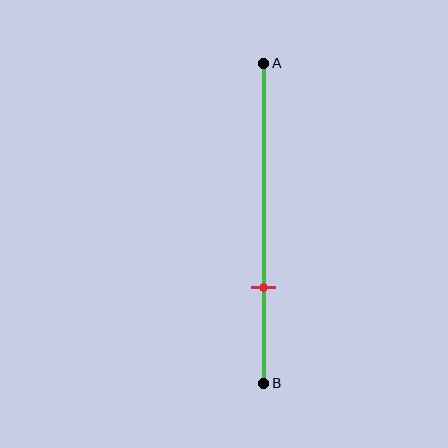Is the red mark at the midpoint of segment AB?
No, the mark is at about 70% from A, not at the 50% midpoint.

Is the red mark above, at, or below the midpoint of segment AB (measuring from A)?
The red mark is below the midpoint of segment AB.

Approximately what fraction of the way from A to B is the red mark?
The red mark is approximately 70% of the way from A to B.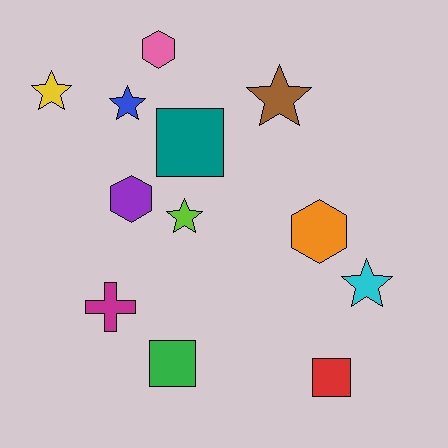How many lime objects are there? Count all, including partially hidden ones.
There is 1 lime object.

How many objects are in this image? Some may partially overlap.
There are 12 objects.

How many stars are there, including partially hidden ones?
There are 5 stars.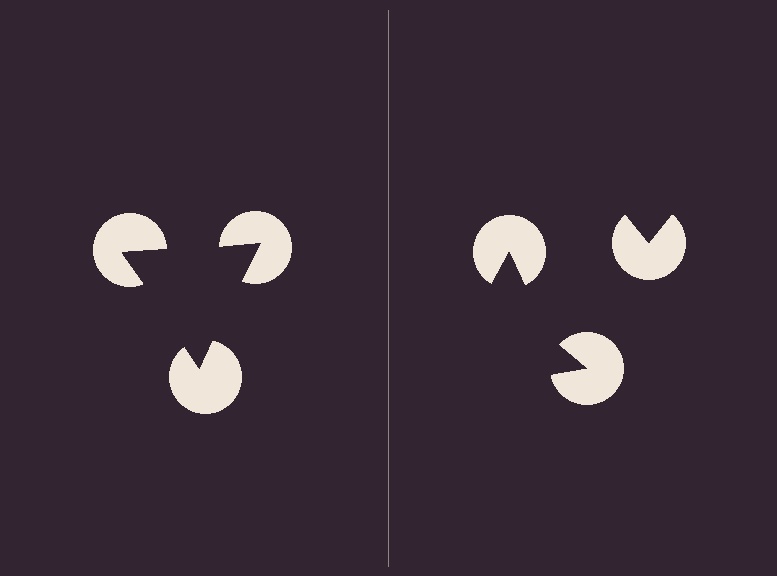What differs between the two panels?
The pac-man discs are positioned identically on both sides; only the wedge orientations differ. On the left they align to a triangle; on the right they are misaligned.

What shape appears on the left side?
An illusory triangle.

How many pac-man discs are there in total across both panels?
6 — 3 on each side.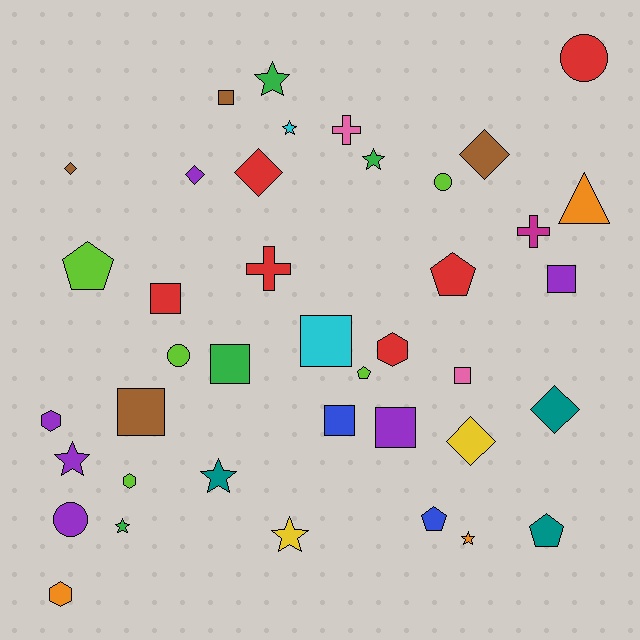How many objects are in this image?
There are 40 objects.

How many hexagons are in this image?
There are 4 hexagons.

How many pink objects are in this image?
There are 2 pink objects.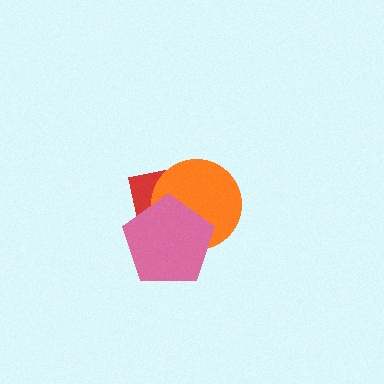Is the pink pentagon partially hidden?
No, no other shape covers it.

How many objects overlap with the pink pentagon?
2 objects overlap with the pink pentagon.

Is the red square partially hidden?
Yes, it is partially covered by another shape.